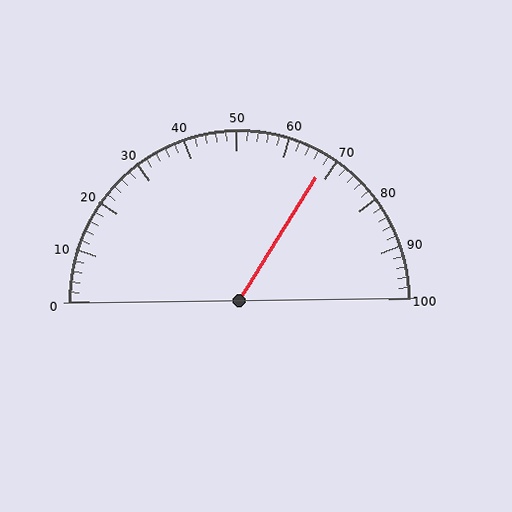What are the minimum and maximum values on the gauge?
The gauge ranges from 0 to 100.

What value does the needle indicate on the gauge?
The needle indicates approximately 68.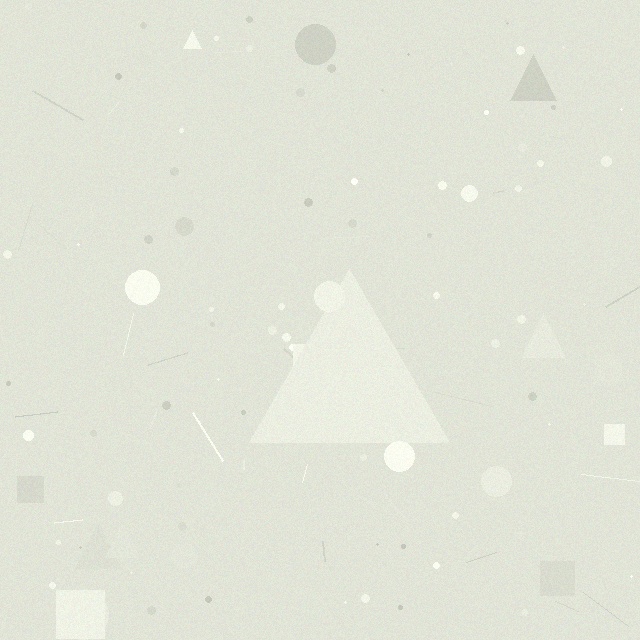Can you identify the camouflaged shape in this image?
The camouflaged shape is a triangle.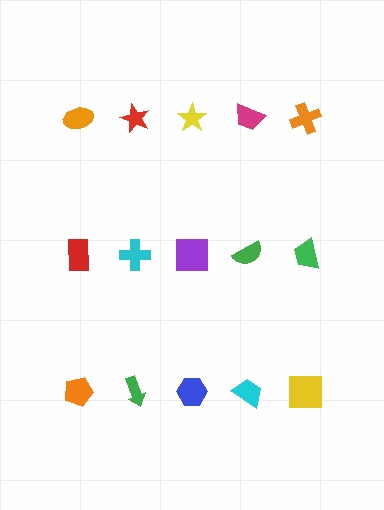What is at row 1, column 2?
A red star.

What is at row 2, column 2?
A cyan cross.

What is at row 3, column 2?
A green arrow.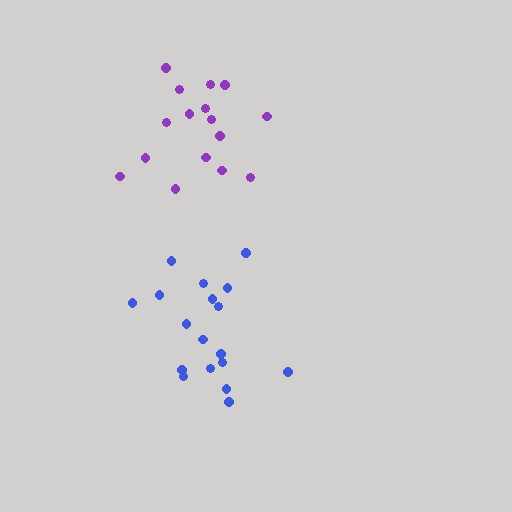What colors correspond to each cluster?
The clusters are colored: blue, purple.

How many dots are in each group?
Group 1: 18 dots, Group 2: 16 dots (34 total).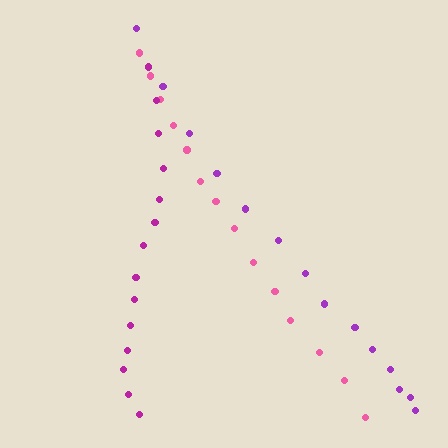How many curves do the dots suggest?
There are 3 distinct paths.